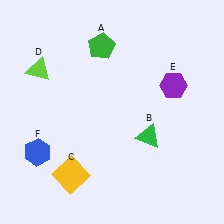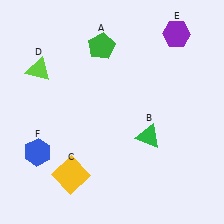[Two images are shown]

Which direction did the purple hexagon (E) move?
The purple hexagon (E) moved up.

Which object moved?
The purple hexagon (E) moved up.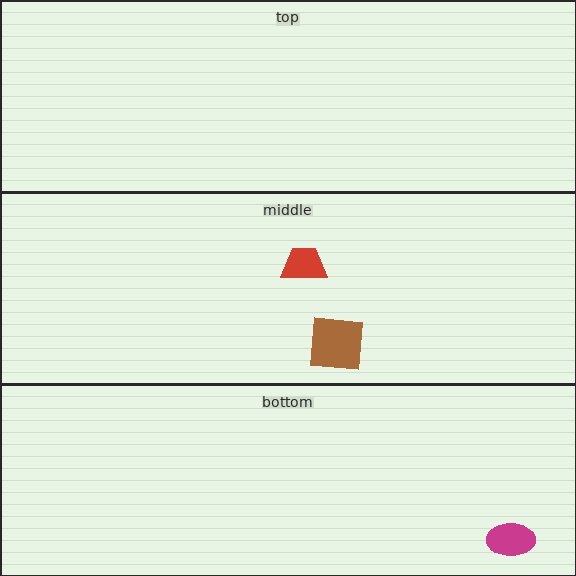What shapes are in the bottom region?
The magenta ellipse.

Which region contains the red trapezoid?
The middle region.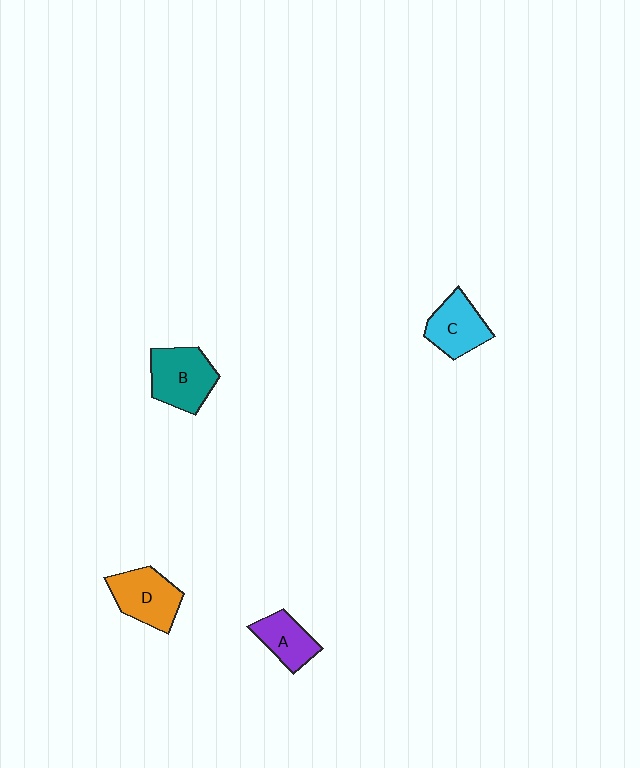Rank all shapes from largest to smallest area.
From largest to smallest: B (teal), D (orange), C (cyan), A (purple).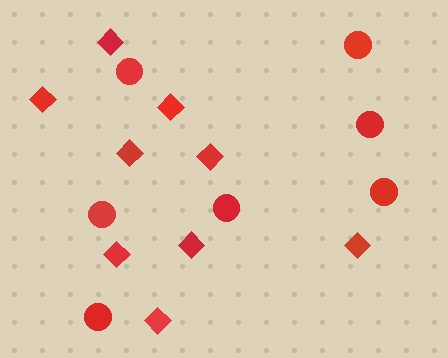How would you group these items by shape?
There are 2 groups: one group of diamonds (9) and one group of circles (7).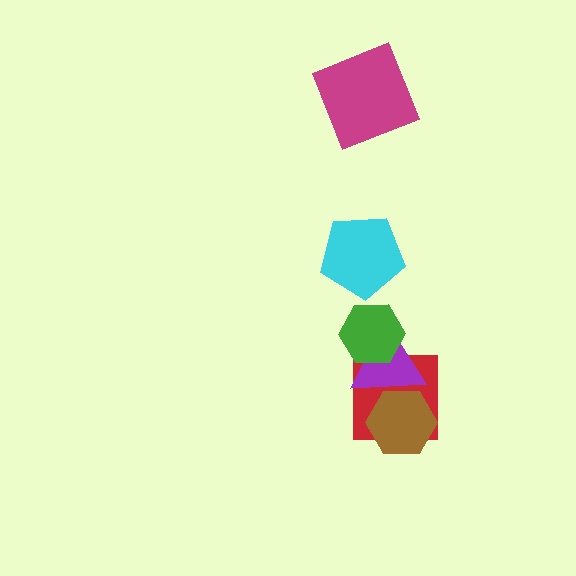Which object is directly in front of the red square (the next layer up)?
The purple triangle is directly in front of the red square.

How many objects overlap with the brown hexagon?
2 objects overlap with the brown hexagon.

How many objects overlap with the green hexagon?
1 object overlaps with the green hexagon.